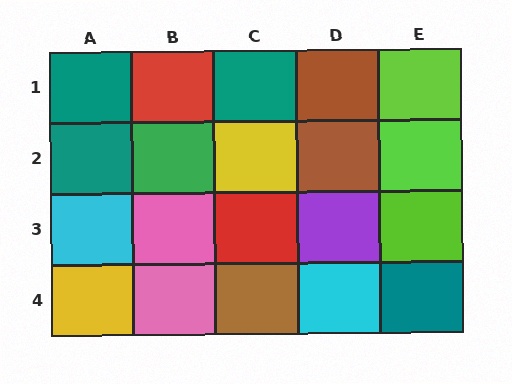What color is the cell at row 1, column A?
Teal.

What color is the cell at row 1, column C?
Teal.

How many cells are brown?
3 cells are brown.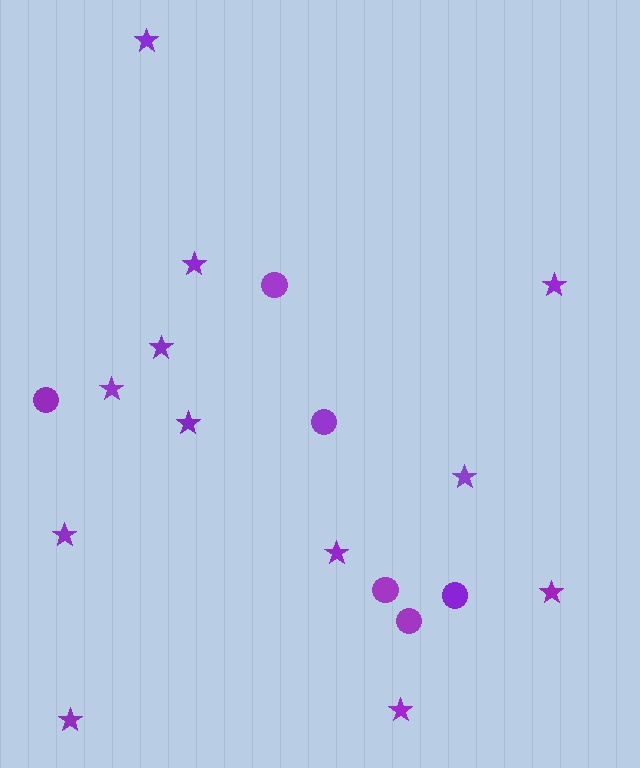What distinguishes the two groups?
There are 2 groups: one group of circles (6) and one group of stars (12).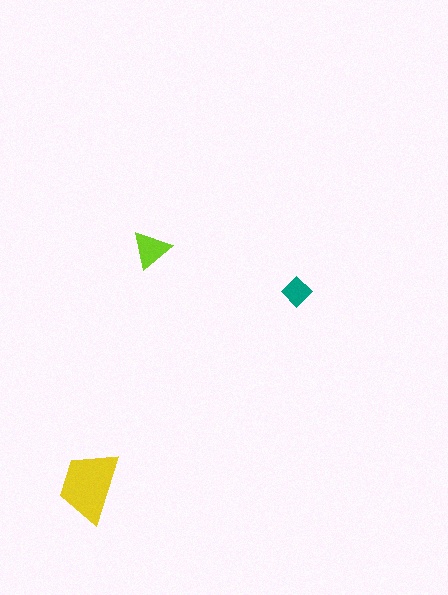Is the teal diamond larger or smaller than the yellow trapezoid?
Smaller.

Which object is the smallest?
The teal diamond.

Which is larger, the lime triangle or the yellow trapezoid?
The yellow trapezoid.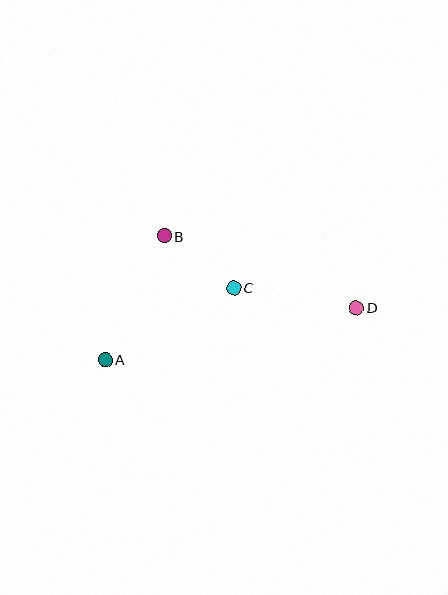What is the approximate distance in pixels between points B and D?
The distance between B and D is approximately 205 pixels.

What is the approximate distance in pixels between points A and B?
The distance between A and B is approximately 137 pixels.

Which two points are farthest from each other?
Points A and D are farthest from each other.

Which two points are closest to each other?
Points B and C are closest to each other.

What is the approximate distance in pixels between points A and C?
The distance between A and C is approximately 147 pixels.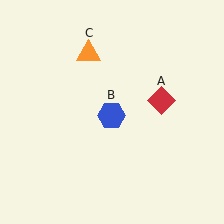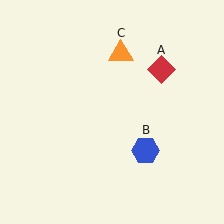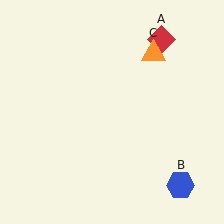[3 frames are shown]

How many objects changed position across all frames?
3 objects changed position: red diamond (object A), blue hexagon (object B), orange triangle (object C).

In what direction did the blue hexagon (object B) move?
The blue hexagon (object B) moved down and to the right.